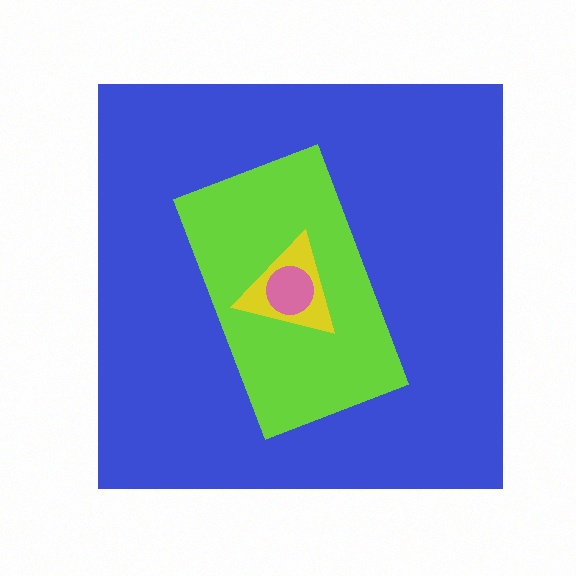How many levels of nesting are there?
4.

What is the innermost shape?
The pink circle.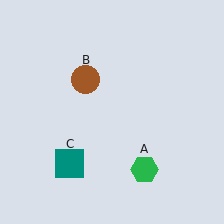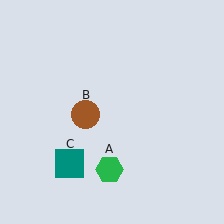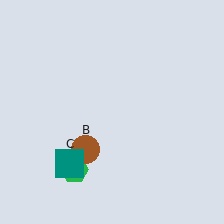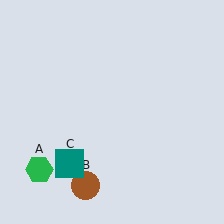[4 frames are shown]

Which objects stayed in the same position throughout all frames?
Teal square (object C) remained stationary.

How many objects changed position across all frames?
2 objects changed position: green hexagon (object A), brown circle (object B).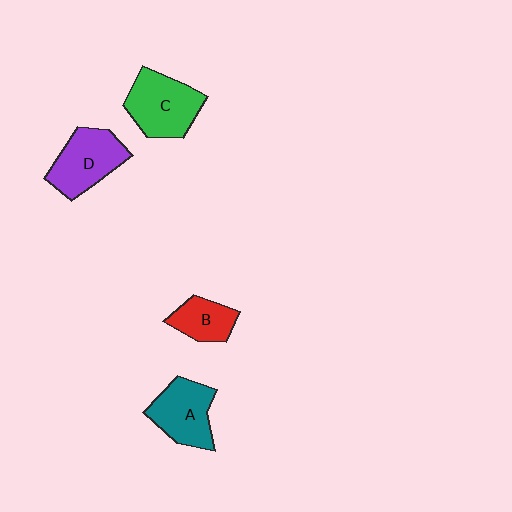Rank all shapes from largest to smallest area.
From largest to smallest: C (green), D (purple), A (teal), B (red).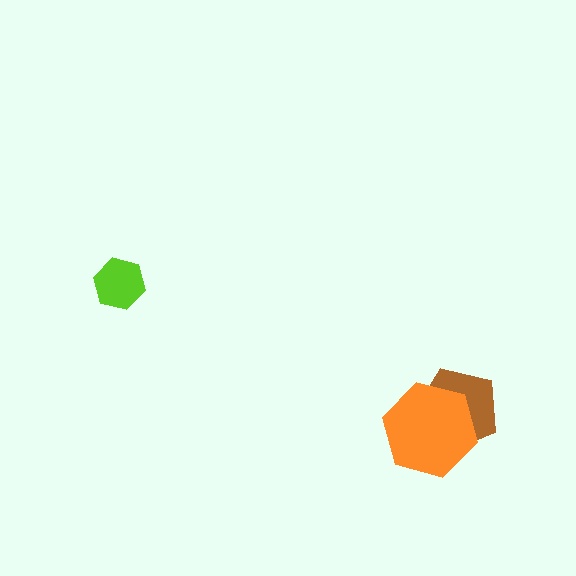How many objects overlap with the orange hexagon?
1 object overlaps with the orange hexagon.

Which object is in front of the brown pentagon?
The orange hexagon is in front of the brown pentagon.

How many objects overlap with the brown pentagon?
1 object overlaps with the brown pentagon.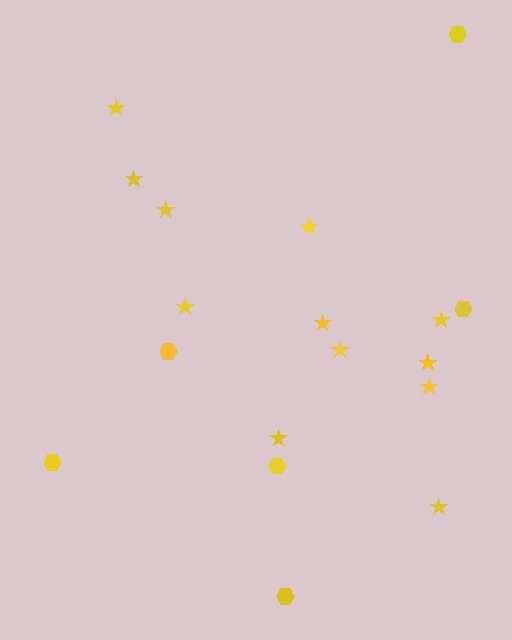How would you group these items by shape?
There are 2 groups: one group of hexagons (6) and one group of stars (12).